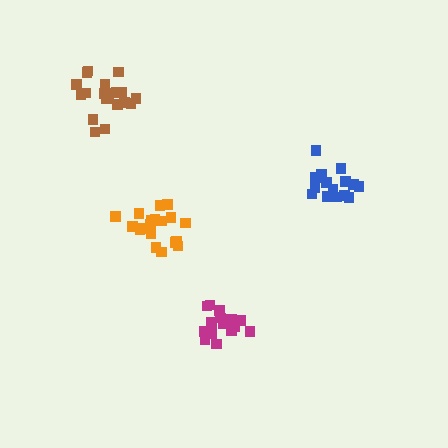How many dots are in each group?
Group 1: 17 dots, Group 2: 19 dots, Group 3: 15 dots, Group 4: 21 dots (72 total).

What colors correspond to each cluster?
The clusters are colored: magenta, brown, blue, orange.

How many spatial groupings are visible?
There are 4 spatial groupings.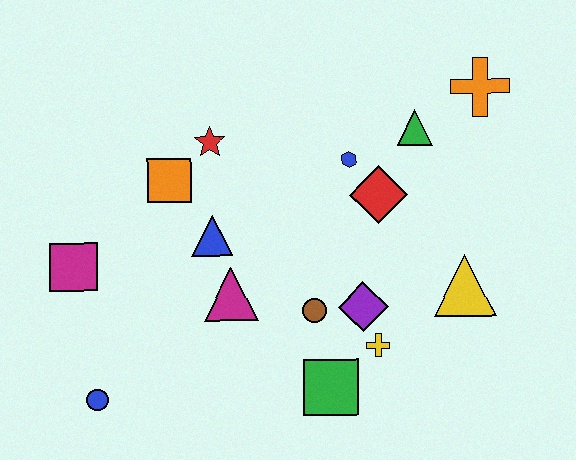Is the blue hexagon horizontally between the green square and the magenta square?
No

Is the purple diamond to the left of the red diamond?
Yes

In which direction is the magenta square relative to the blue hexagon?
The magenta square is to the left of the blue hexagon.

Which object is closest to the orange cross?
The green triangle is closest to the orange cross.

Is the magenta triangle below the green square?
No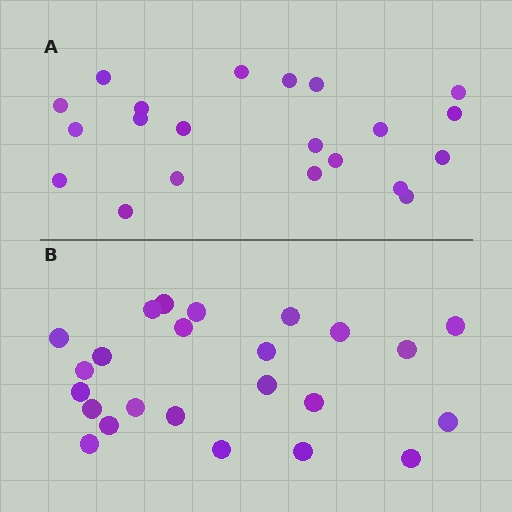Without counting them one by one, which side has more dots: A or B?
Region B (the bottom region) has more dots.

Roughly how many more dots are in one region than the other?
Region B has just a few more — roughly 2 or 3 more dots than region A.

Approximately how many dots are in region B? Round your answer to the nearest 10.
About 20 dots. (The exact count is 24, which rounds to 20.)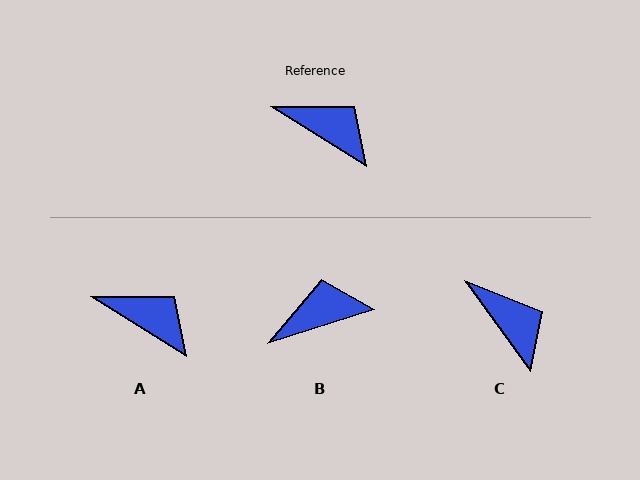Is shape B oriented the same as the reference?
No, it is off by about 50 degrees.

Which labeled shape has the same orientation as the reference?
A.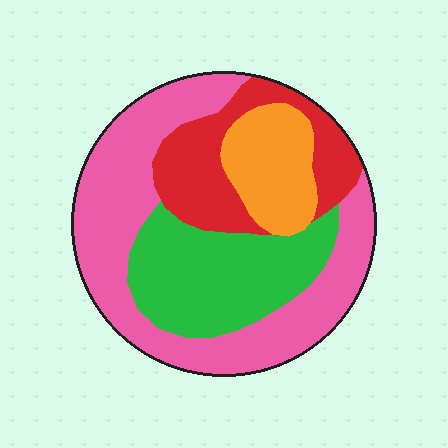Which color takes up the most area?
Pink, at roughly 45%.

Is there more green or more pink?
Pink.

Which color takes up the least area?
Orange, at roughly 15%.